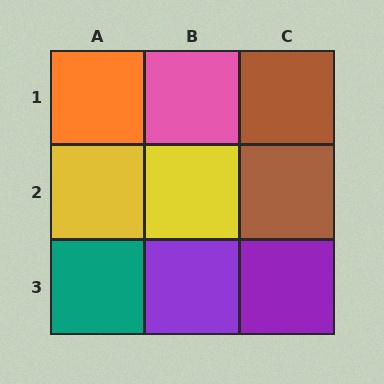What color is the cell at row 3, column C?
Purple.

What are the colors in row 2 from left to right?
Yellow, yellow, brown.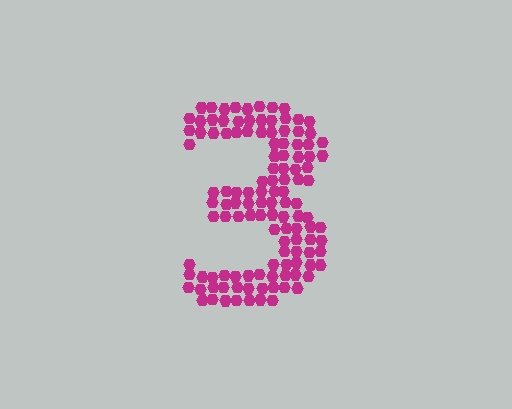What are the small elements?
The small elements are hexagons.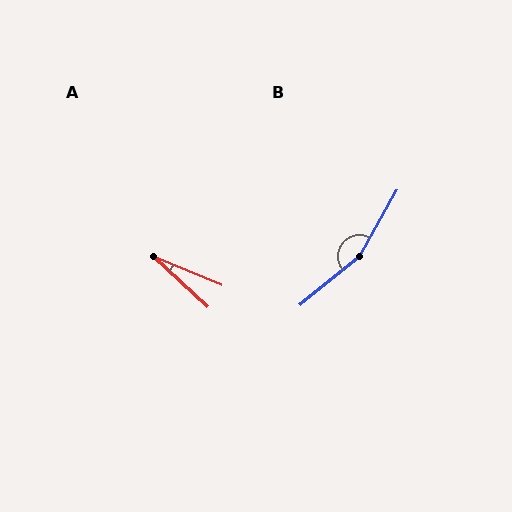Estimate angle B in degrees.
Approximately 158 degrees.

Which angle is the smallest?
A, at approximately 20 degrees.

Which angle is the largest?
B, at approximately 158 degrees.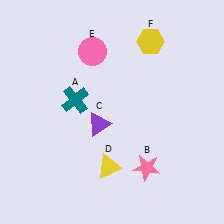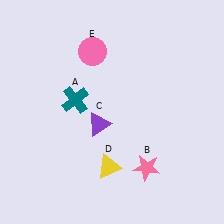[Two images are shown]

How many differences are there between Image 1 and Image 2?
There is 1 difference between the two images.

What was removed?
The yellow hexagon (F) was removed in Image 2.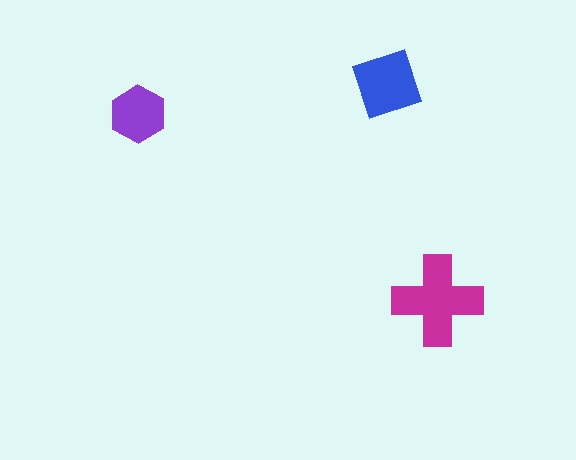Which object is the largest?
The magenta cross.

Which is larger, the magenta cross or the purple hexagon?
The magenta cross.